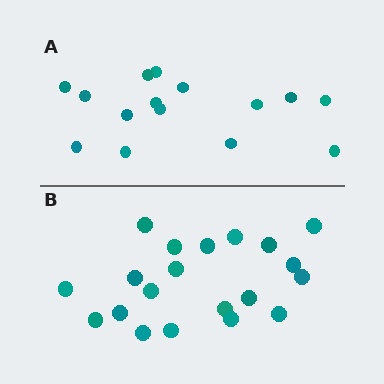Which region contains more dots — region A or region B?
Region B (the bottom region) has more dots.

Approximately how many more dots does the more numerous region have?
Region B has about 5 more dots than region A.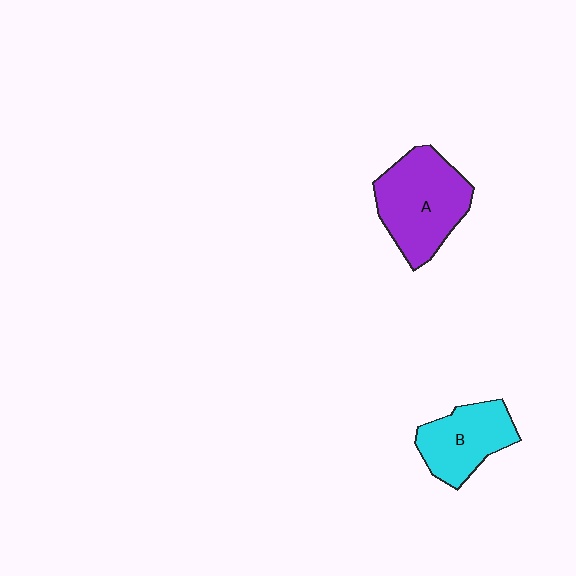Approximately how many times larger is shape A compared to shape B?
Approximately 1.4 times.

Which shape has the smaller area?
Shape B (cyan).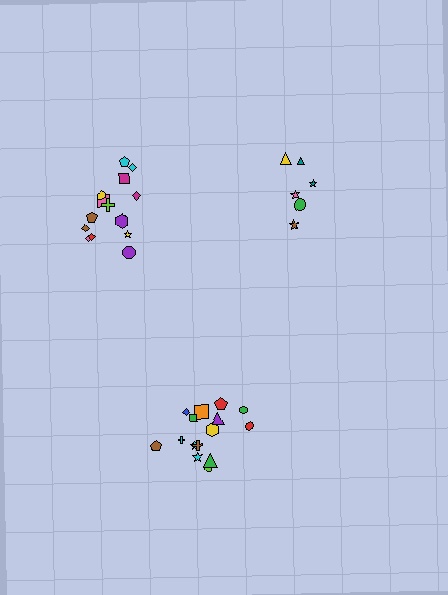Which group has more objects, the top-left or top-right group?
The top-left group.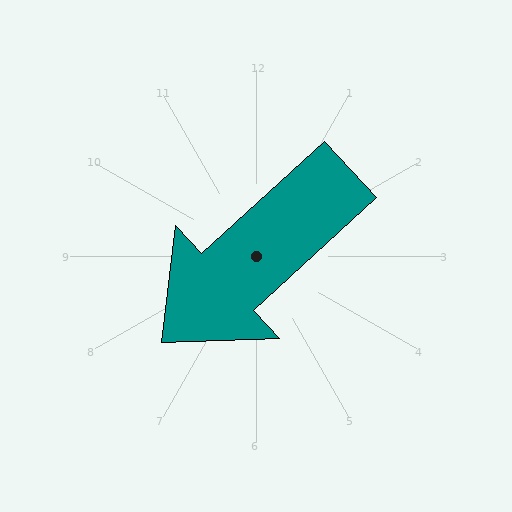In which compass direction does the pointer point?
Southwest.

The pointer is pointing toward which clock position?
Roughly 8 o'clock.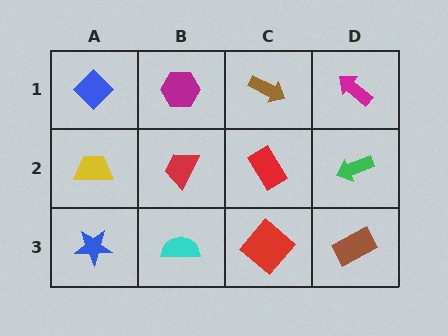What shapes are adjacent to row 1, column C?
A red rectangle (row 2, column C), a magenta hexagon (row 1, column B), a magenta arrow (row 1, column D).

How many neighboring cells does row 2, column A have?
3.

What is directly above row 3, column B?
A red trapezoid.